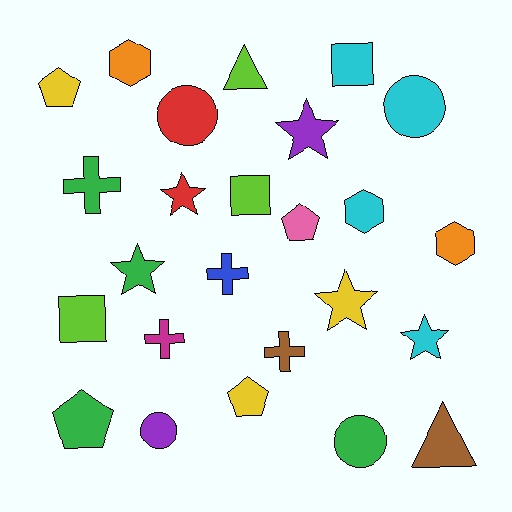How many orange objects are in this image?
There are 2 orange objects.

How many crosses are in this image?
There are 4 crosses.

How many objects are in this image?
There are 25 objects.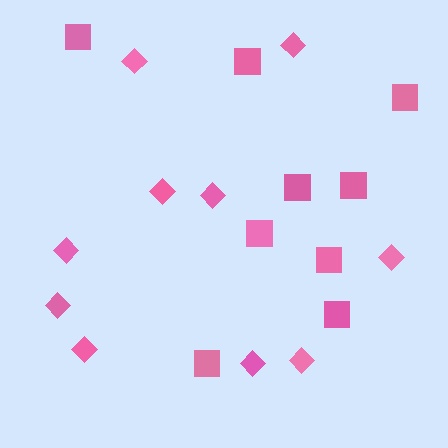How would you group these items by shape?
There are 2 groups: one group of squares (9) and one group of diamonds (10).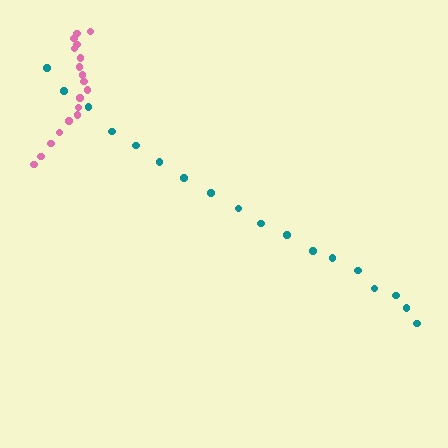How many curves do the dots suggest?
There are 2 distinct paths.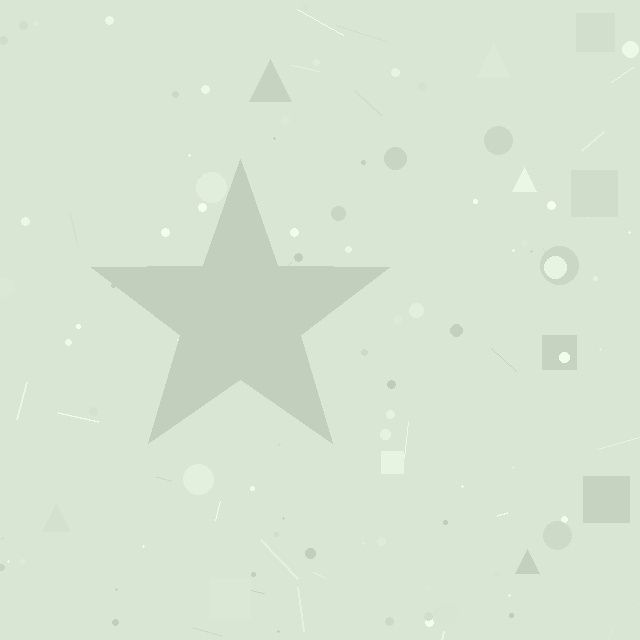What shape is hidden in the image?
A star is hidden in the image.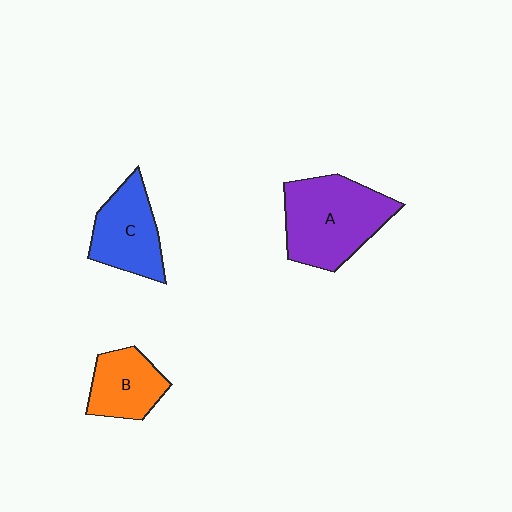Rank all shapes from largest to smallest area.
From largest to smallest: A (purple), C (blue), B (orange).